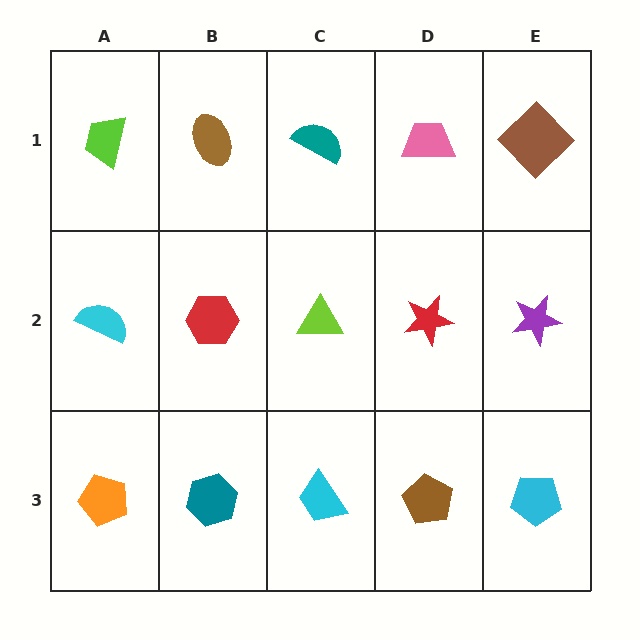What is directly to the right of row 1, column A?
A brown ellipse.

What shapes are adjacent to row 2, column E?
A brown diamond (row 1, column E), a cyan pentagon (row 3, column E), a red star (row 2, column D).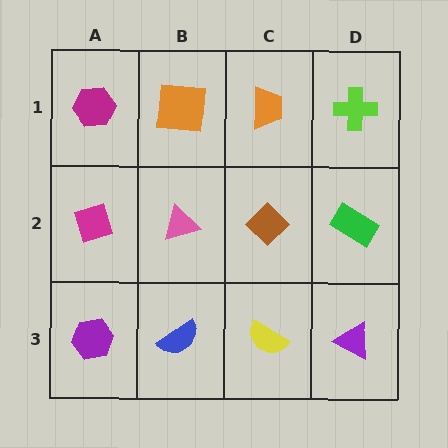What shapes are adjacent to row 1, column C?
A brown diamond (row 2, column C), an orange square (row 1, column B), a lime cross (row 1, column D).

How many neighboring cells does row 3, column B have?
3.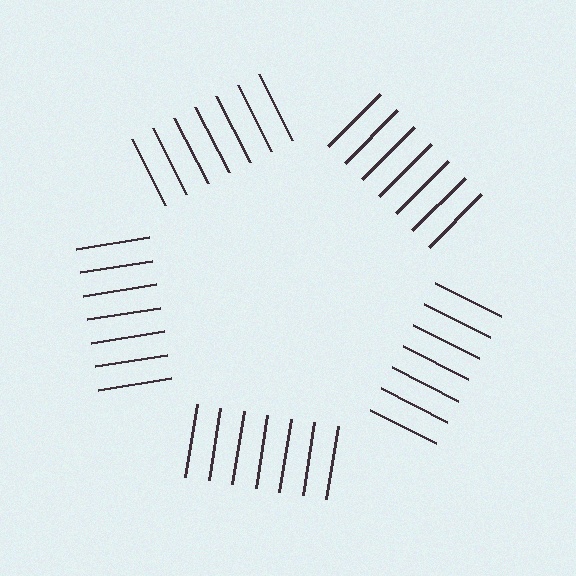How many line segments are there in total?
35 — 7 along each of the 5 edges.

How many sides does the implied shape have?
5 sides — the line-ends trace a pentagon.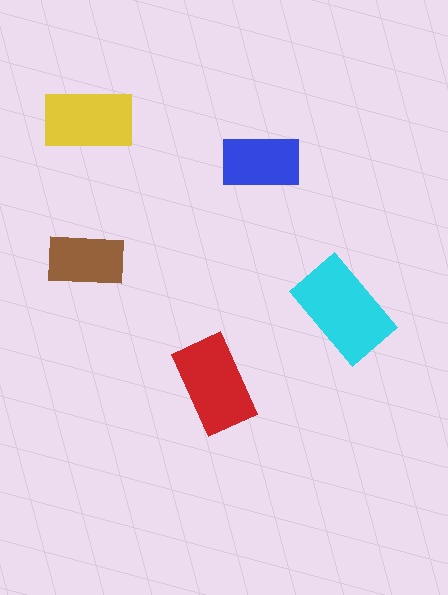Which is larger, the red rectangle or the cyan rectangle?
The cyan one.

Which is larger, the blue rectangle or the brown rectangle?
The blue one.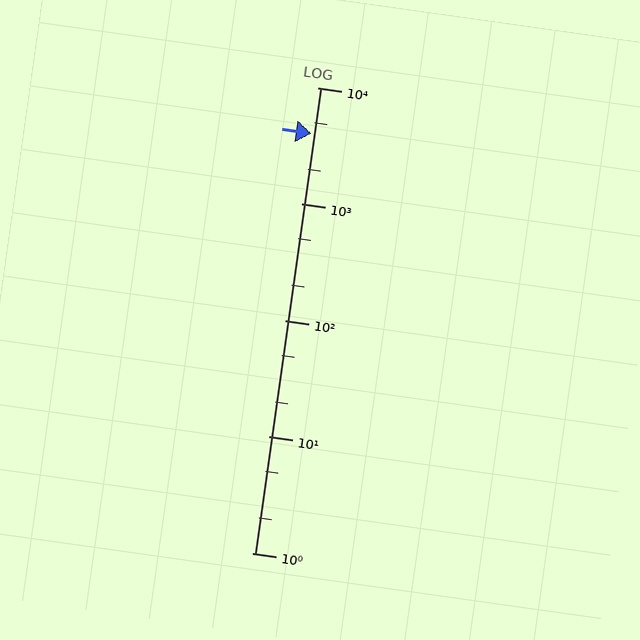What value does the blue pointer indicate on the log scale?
The pointer indicates approximately 4000.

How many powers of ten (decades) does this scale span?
The scale spans 4 decades, from 1 to 10000.